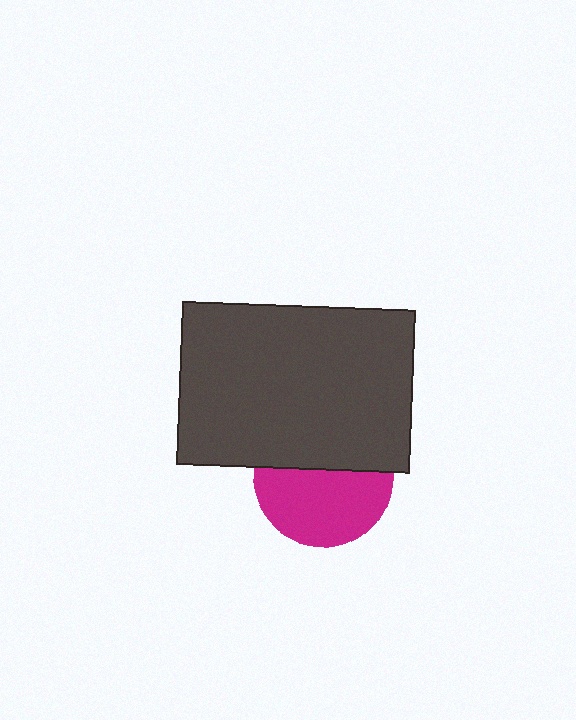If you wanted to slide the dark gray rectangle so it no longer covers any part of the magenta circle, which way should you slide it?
Slide it up — that is the most direct way to separate the two shapes.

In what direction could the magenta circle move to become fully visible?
The magenta circle could move down. That would shift it out from behind the dark gray rectangle entirely.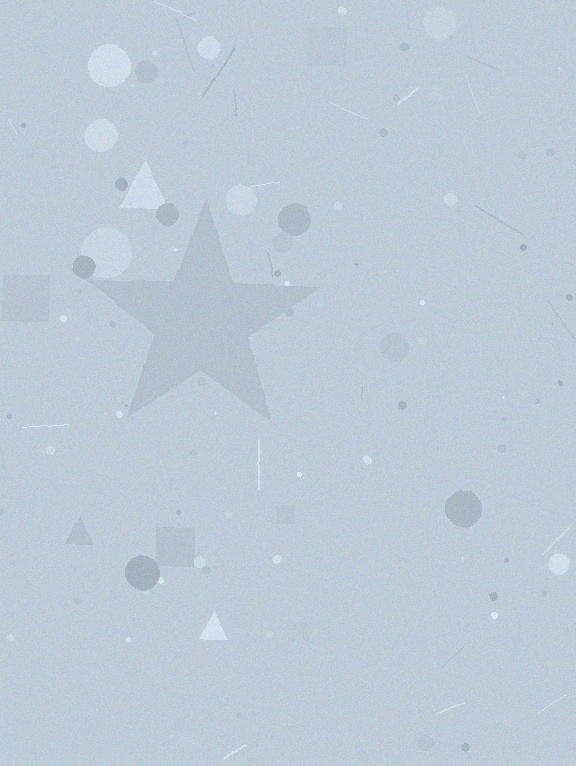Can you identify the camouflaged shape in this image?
The camouflaged shape is a star.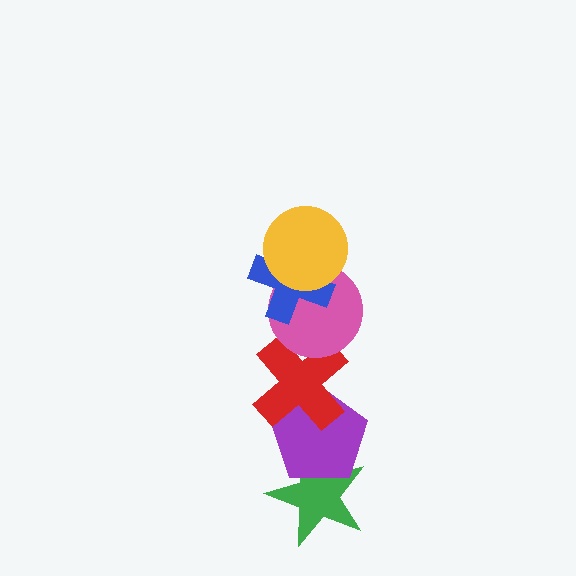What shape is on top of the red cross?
The pink circle is on top of the red cross.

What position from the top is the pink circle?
The pink circle is 3rd from the top.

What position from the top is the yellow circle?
The yellow circle is 1st from the top.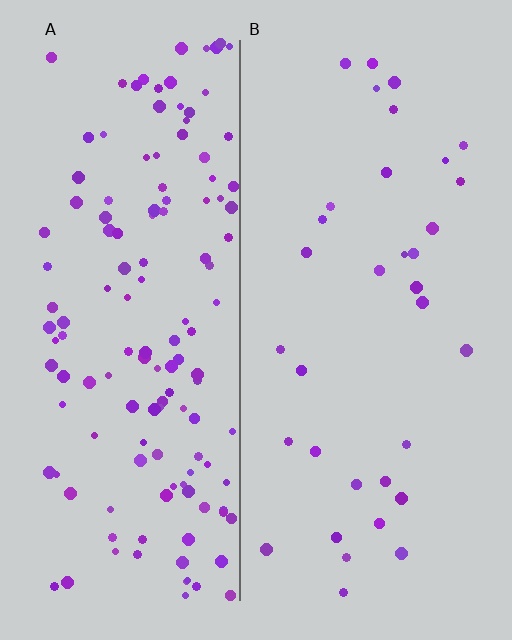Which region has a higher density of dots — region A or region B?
A (the left).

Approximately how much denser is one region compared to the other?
Approximately 4.0× — region A over region B.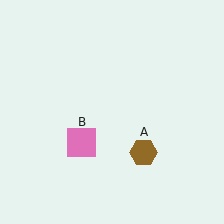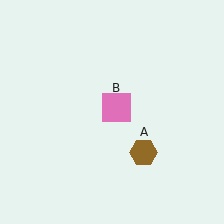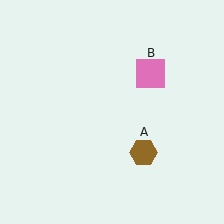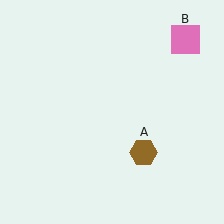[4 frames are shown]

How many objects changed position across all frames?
1 object changed position: pink square (object B).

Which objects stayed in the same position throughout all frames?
Brown hexagon (object A) remained stationary.